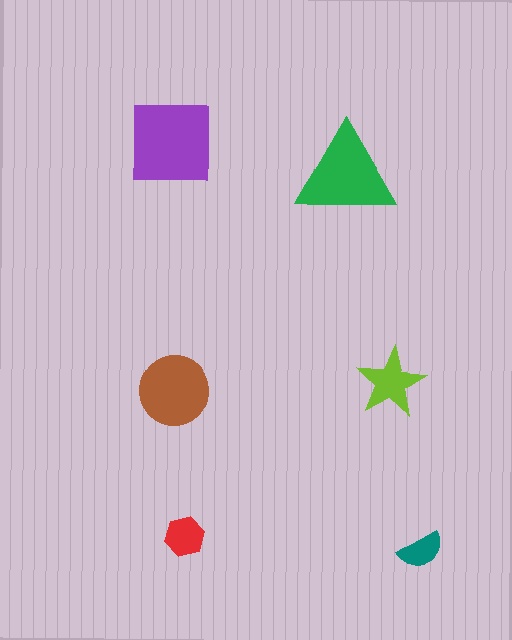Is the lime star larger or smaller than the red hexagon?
Larger.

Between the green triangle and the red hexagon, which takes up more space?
The green triangle.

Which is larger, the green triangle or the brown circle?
The green triangle.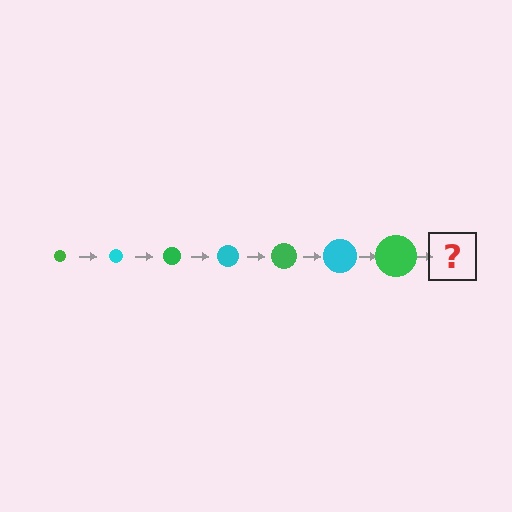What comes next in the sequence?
The next element should be a cyan circle, larger than the previous one.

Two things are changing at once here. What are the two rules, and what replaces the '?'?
The two rules are that the circle grows larger each step and the color cycles through green and cyan. The '?' should be a cyan circle, larger than the previous one.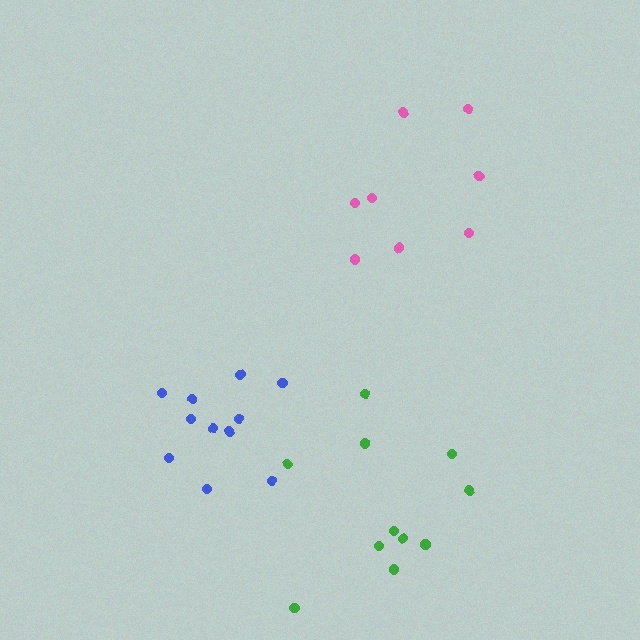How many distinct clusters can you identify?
There are 3 distinct clusters.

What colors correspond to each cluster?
The clusters are colored: blue, green, pink.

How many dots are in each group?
Group 1: 11 dots, Group 2: 11 dots, Group 3: 8 dots (30 total).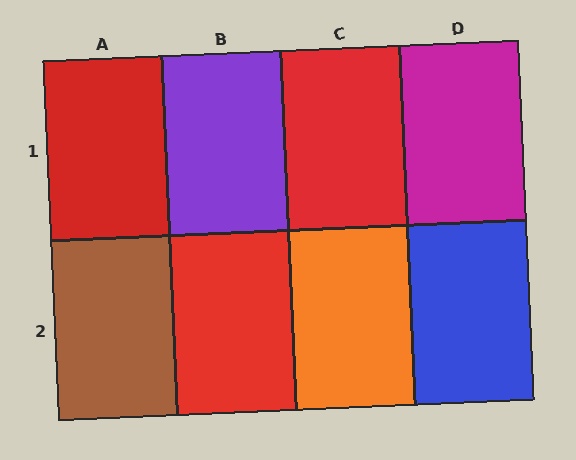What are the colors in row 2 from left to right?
Brown, red, orange, blue.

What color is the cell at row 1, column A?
Red.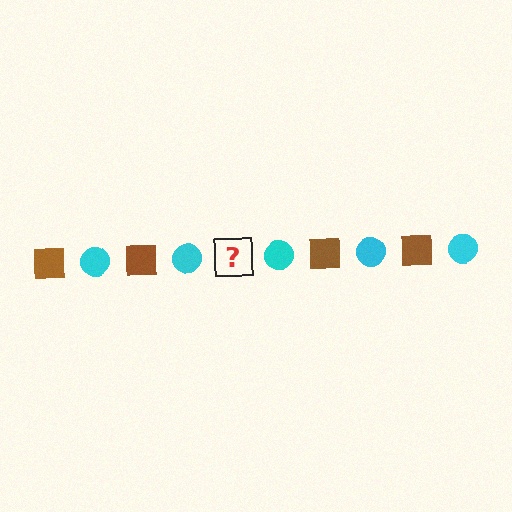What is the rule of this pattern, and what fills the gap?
The rule is that the pattern alternates between brown square and cyan circle. The gap should be filled with a brown square.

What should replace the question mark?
The question mark should be replaced with a brown square.